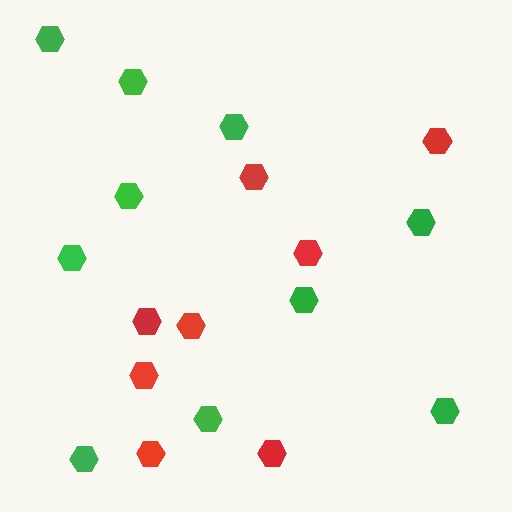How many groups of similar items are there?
There are 2 groups: one group of green hexagons (10) and one group of red hexagons (8).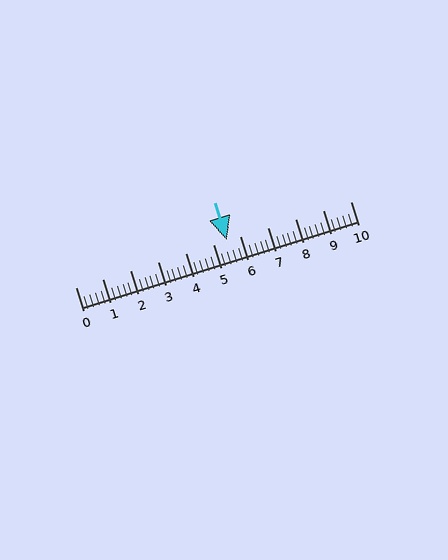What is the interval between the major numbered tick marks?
The major tick marks are spaced 1 units apart.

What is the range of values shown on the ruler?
The ruler shows values from 0 to 10.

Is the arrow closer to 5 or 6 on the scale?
The arrow is closer to 6.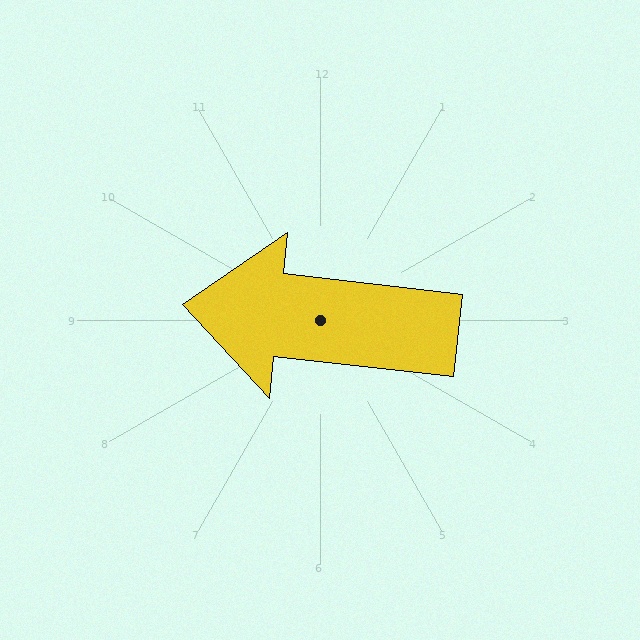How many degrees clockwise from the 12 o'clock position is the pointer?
Approximately 276 degrees.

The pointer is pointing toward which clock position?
Roughly 9 o'clock.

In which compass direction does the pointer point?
West.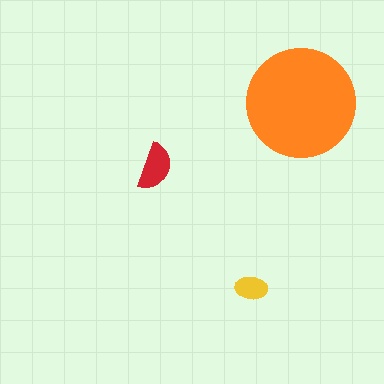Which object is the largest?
The orange circle.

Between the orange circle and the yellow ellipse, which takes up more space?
The orange circle.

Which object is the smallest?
The yellow ellipse.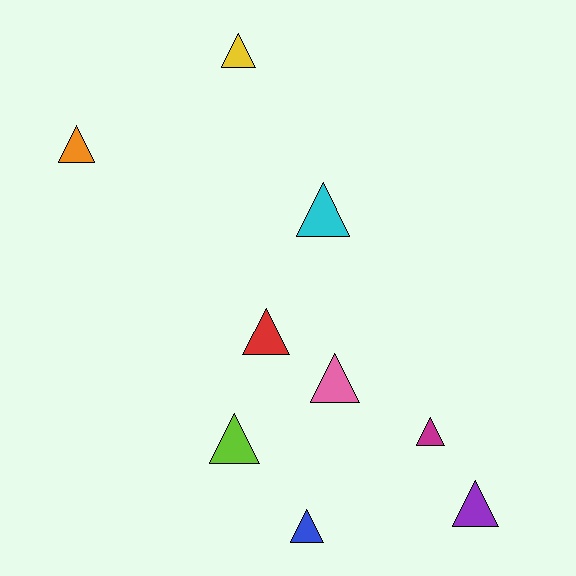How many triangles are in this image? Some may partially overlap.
There are 9 triangles.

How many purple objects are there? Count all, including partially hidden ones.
There is 1 purple object.